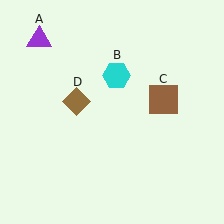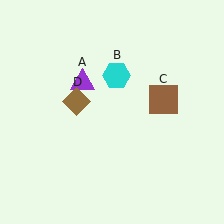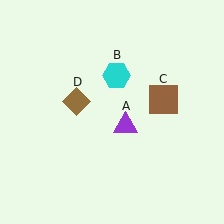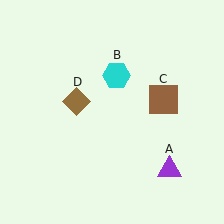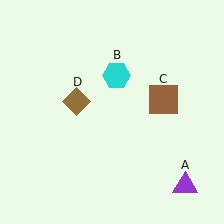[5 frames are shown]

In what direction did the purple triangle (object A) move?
The purple triangle (object A) moved down and to the right.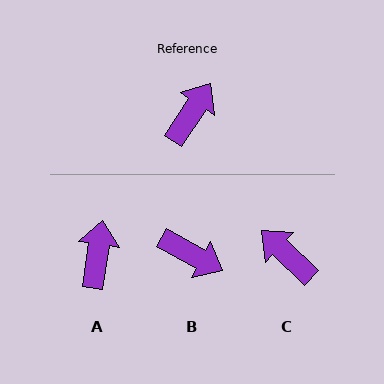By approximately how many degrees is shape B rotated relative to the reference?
Approximately 86 degrees clockwise.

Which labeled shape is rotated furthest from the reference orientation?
B, about 86 degrees away.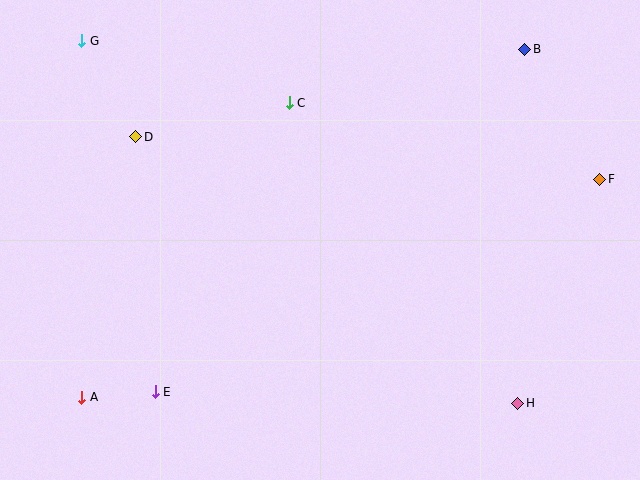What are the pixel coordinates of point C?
Point C is at (289, 103).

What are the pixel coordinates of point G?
Point G is at (82, 41).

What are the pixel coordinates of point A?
Point A is at (82, 397).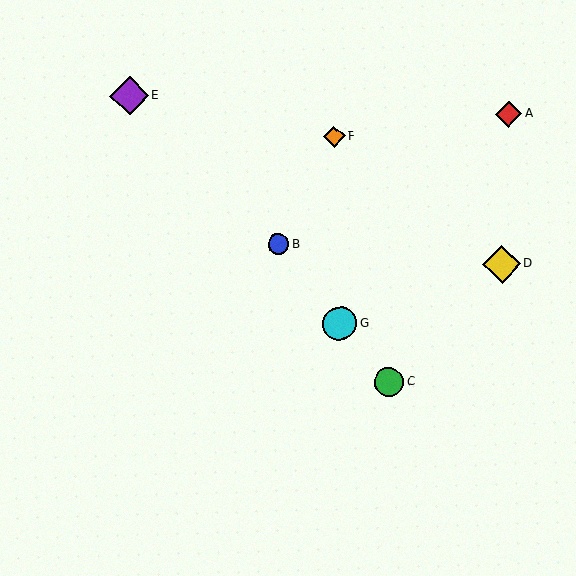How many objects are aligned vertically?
2 objects (F, G) are aligned vertically.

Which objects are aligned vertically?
Objects F, G are aligned vertically.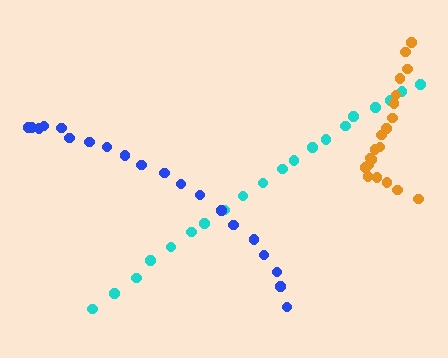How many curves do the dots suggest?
There are 3 distinct paths.